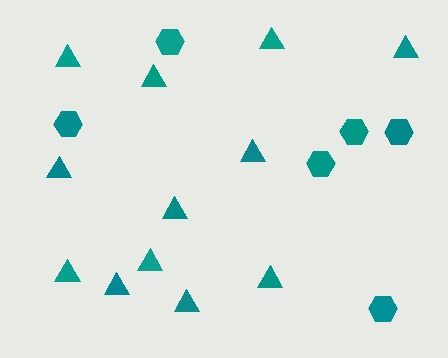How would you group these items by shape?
There are 2 groups: one group of hexagons (6) and one group of triangles (12).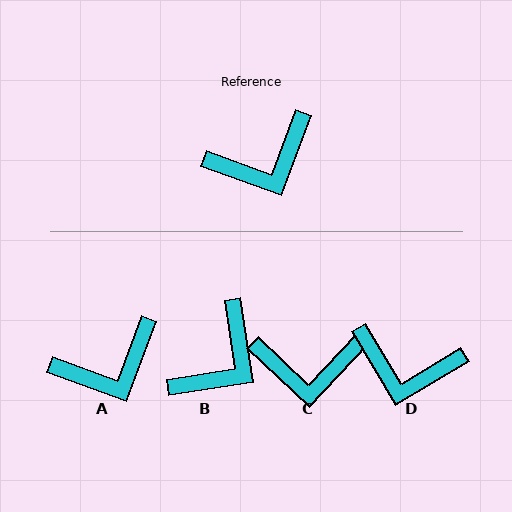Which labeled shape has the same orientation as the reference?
A.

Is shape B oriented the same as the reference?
No, it is off by about 29 degrees.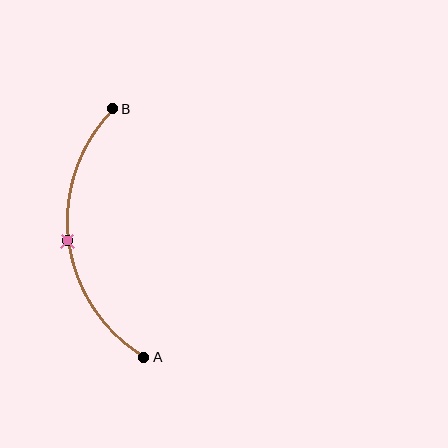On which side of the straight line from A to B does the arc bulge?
The arc bulges to the left of the straight line connecting A and B.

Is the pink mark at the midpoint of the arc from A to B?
Yes. The pink mark lies on the arc at equal arc-length from both A and B — it is the arc midpoint.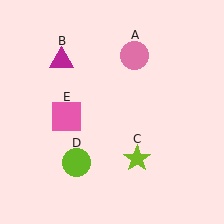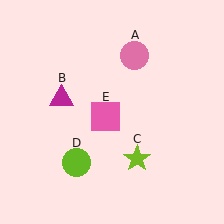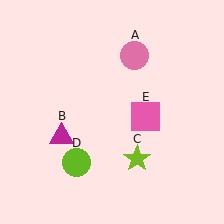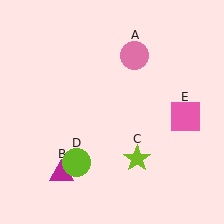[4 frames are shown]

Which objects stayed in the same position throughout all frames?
Pink circle (object A) and lime star (object C) and lime circle (object D) remained stationary.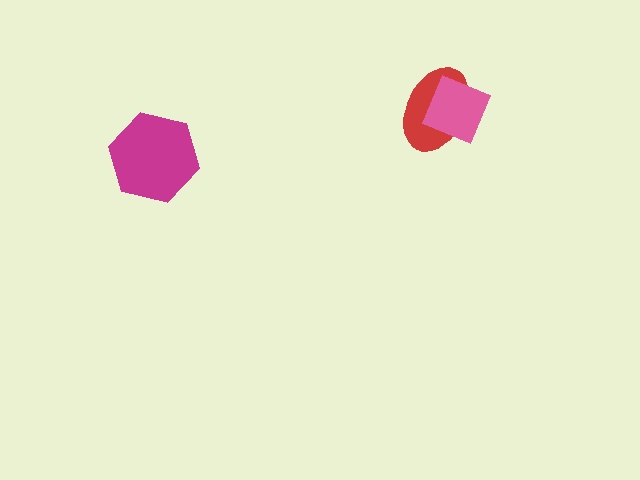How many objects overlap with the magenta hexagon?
0 objects overlap with the magenta hexagon.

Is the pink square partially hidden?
No, no other shape covers it.